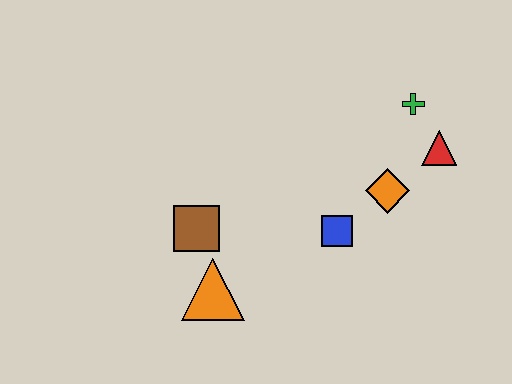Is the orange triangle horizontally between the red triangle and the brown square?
Yes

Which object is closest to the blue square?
The orange diamond is closest to the blue square.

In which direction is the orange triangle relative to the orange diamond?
The orange triangle is to the left of the orange diamond.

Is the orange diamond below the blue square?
No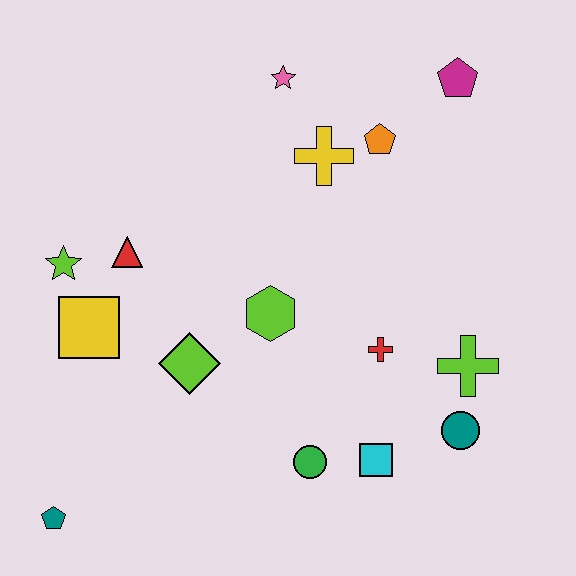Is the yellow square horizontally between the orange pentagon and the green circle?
No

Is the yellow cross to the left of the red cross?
Yes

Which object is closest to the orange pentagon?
The yellow cross is closest to the orange pentagon.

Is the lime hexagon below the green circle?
No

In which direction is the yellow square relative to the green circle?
The yellow square is to the left of the green circle.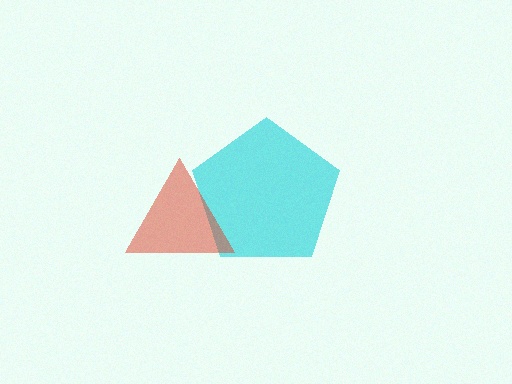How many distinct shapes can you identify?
There are 2 distinct shapes: a cyan pentagon, a red triangle.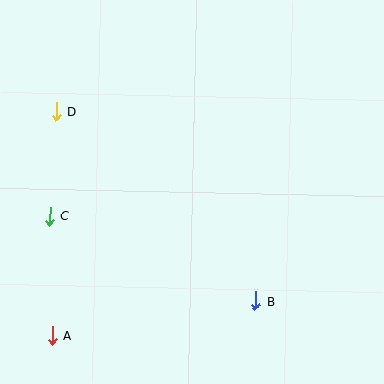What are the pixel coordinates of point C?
Point C is at (50, 216).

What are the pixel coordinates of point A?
Point A is at (52, 336).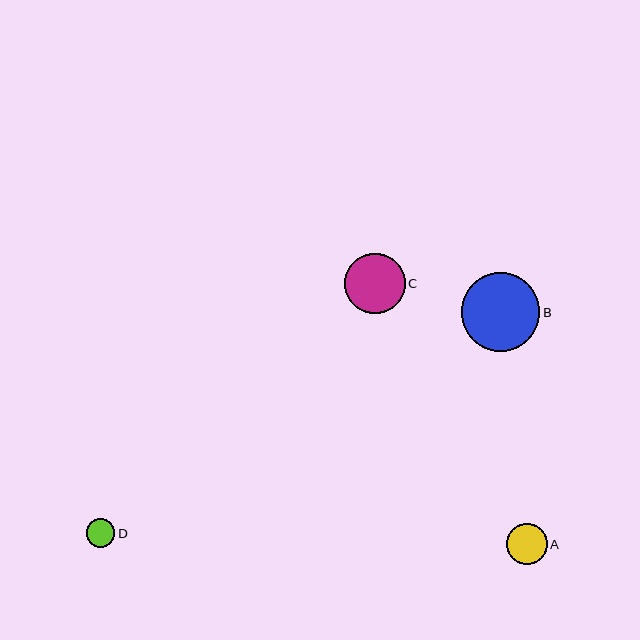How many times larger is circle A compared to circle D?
Circle A is approximately 1.4 times the size of circle D.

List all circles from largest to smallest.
From largest to smallest: B, C, A, D.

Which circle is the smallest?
Circle D is the smallest with a size of approximately 29 pixels.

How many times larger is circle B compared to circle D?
Circle B is approximately 2.7 times the size of circle D.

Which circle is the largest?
Circle B is the largest with a size of approximately 79 pixels.